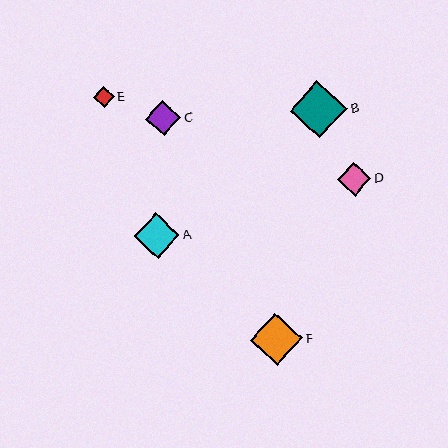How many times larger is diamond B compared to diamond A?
Diamond B is approximately 1.3 times the size of diamond A.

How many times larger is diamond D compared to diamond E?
Diamond D is approximately 1.7 times the size of diamond E.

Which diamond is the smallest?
Diamond E is the smallest with a size of approximately 20 pixels.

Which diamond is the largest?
Diamond B is the largest with a size of approximately 58 pixels.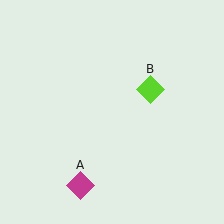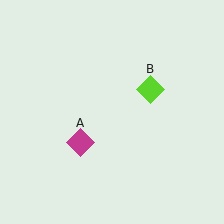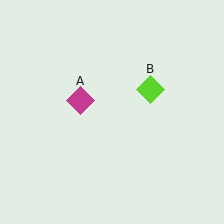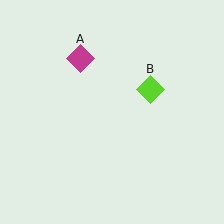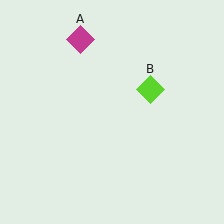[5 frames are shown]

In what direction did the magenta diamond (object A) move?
The magenta diamond (object A) moved up.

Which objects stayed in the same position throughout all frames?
Lime diamond (object B) remained stationary.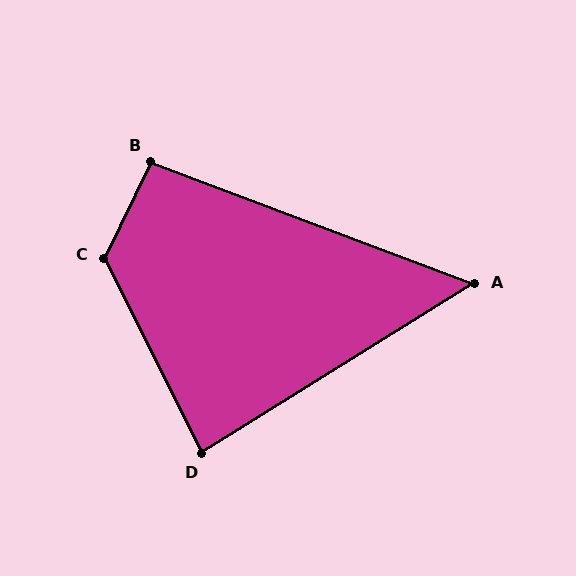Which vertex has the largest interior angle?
C, at approximately 127 degrees.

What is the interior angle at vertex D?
Approximately 85 degrees (acute).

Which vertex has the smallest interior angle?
A, at approximately 53 degrees.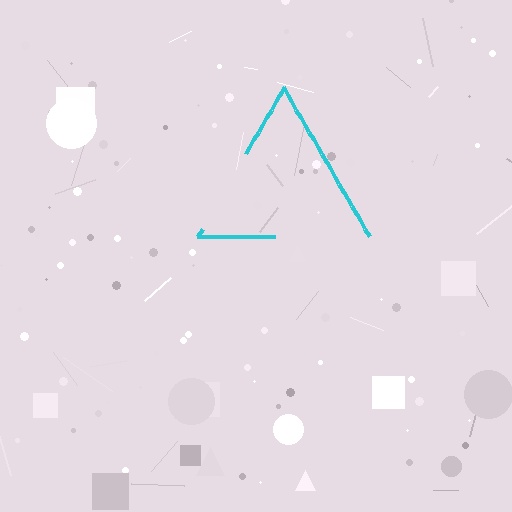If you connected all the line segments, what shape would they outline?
They would outline a triangle.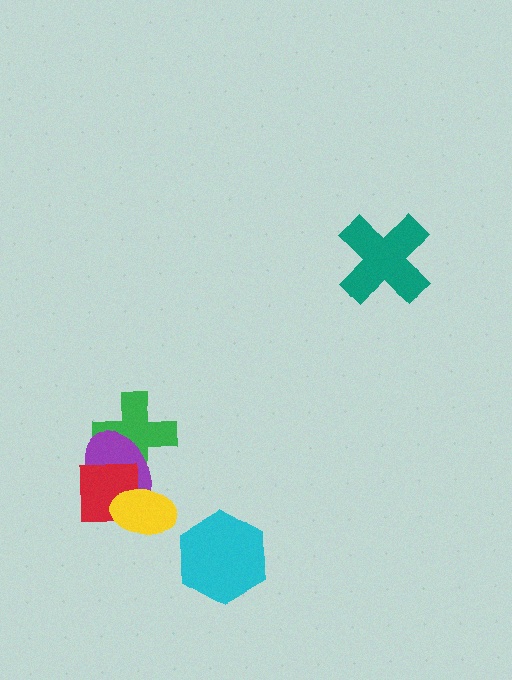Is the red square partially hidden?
Yes, it is partially covered by another shape.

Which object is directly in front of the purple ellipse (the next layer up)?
The red square is directly in front of the purple ellipse.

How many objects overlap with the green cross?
1 object overlaps with the green cross.